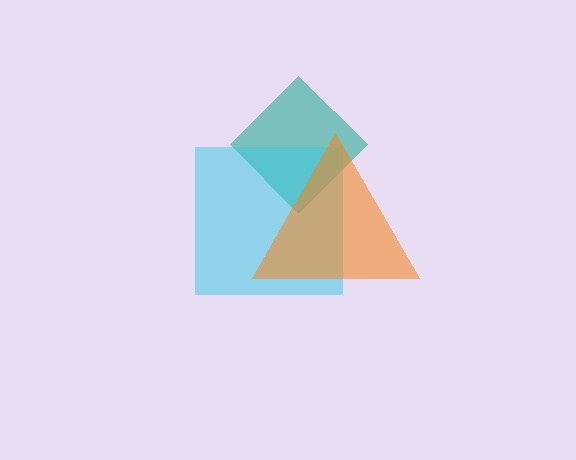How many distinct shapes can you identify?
There are 3 distinct shapes: a teal diamond, a cyan square, an orange triangle.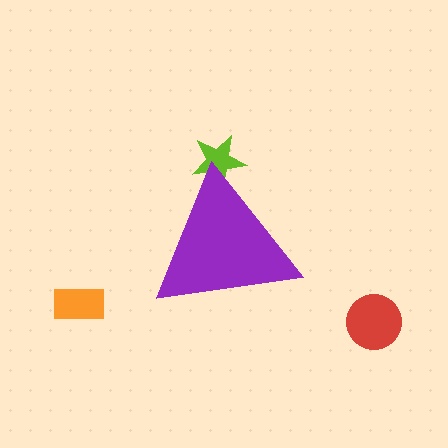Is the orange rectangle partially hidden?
No, the orange rectangle is fully visible.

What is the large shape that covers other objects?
A purple triangle.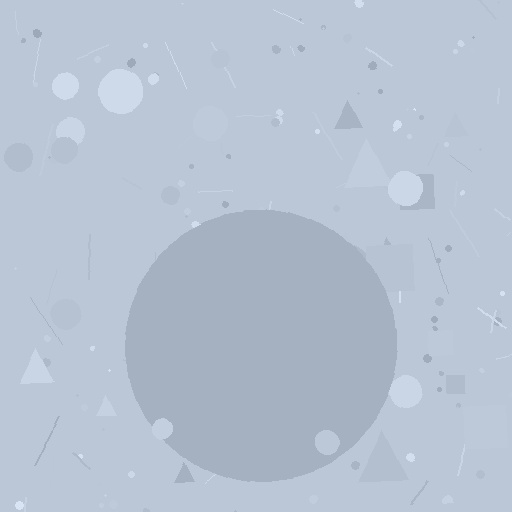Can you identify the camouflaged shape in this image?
The camouflaged shape is a circle.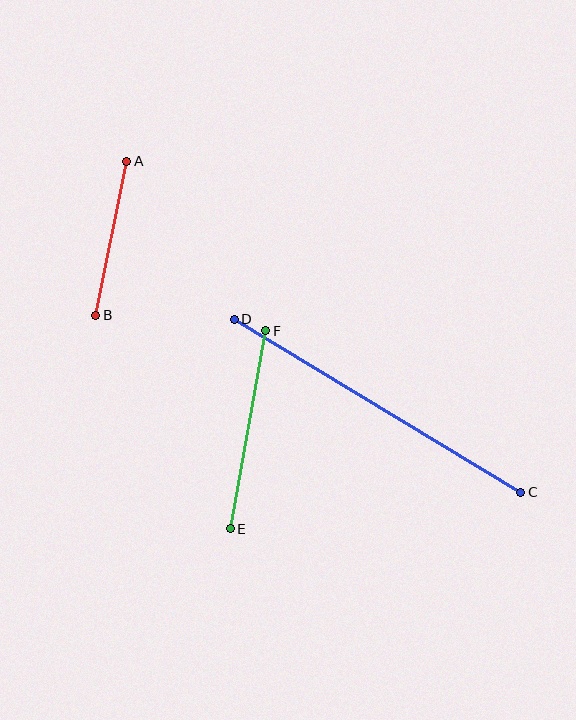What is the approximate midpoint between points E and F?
The midpoint is at approximately (248, 430) pixels.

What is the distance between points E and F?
The distance is approximately 201 pixels.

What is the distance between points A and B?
The distance is approximately 157 pixels.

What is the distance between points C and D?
The distance is approximately 334 pixels.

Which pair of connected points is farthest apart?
Points C and D are farthest apart.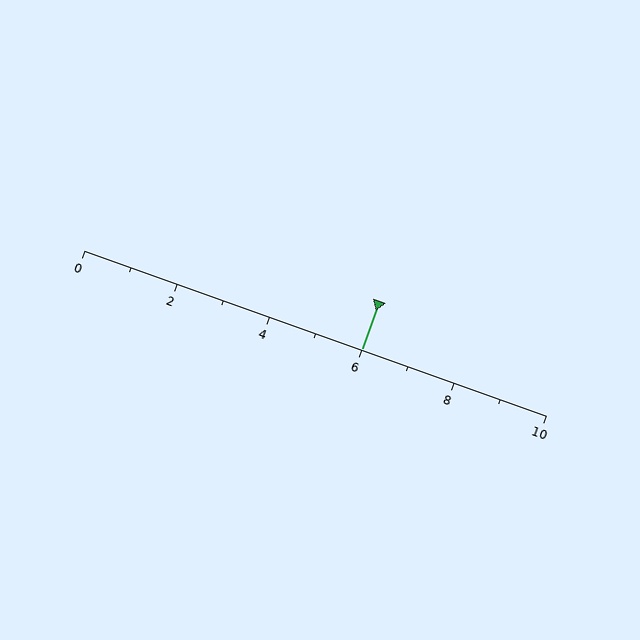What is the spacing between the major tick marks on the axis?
The major ticks are spaced 2 apart.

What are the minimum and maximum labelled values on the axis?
The axis runs from 0 to 10.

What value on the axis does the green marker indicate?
The marker indicates approximately 6.